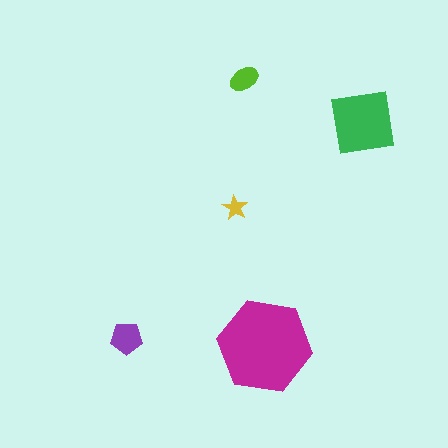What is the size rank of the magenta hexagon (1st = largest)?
1st.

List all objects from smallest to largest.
The yellow star, the lime ellipse, the purple pentagon, the green square, the magenta hexagon.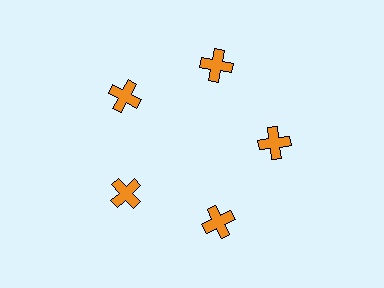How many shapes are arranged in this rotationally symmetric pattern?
There are 5 shapes, arranged in 5 groups of 1.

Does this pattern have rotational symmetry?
Yes, this pattern has 5-fold rotational symmetry. It looks the same after rotating 72 degrees around the center.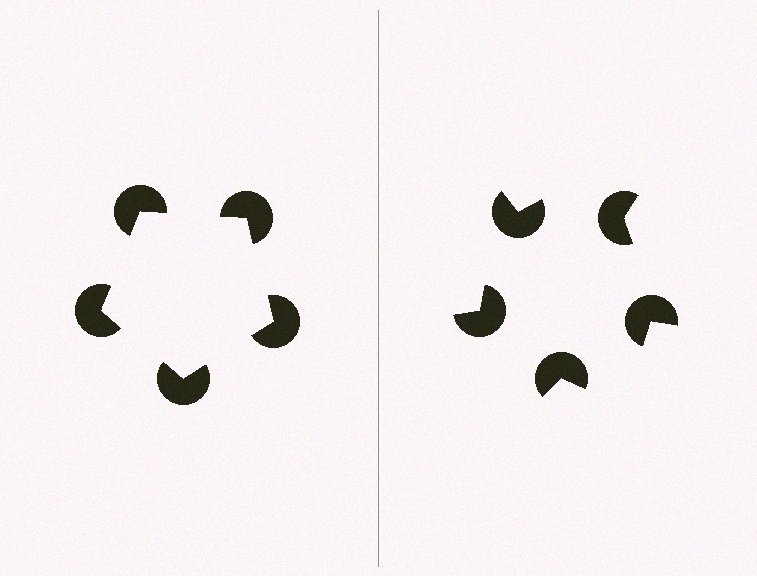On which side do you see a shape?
An illusory pentagon appears on the left side. On the right side the wedge cuts are rotated, so no coherent shape forms.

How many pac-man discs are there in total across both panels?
10 — 5 on each side.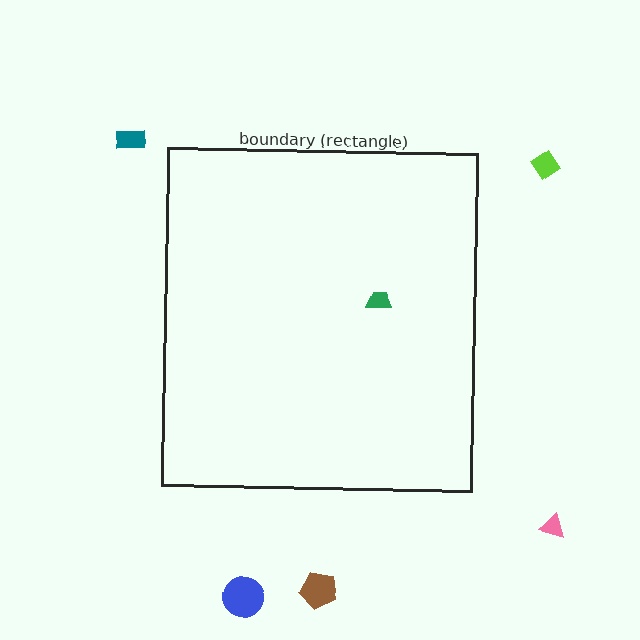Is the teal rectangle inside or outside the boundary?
Outside.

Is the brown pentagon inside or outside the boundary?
Outside.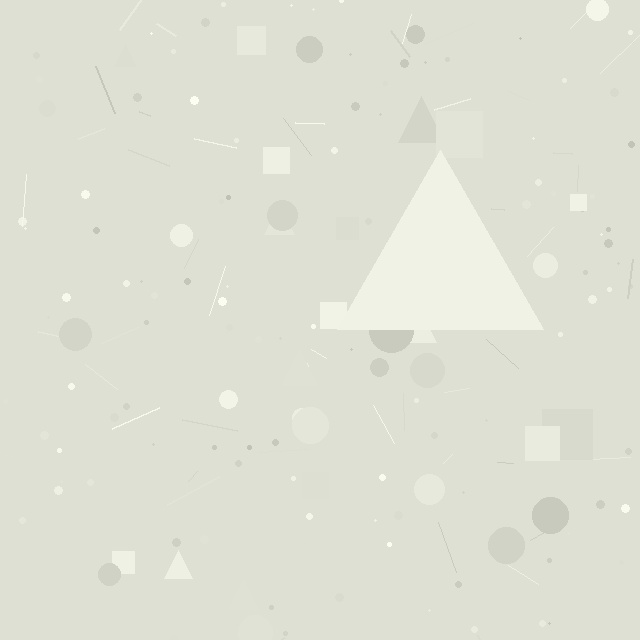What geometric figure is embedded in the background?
A triangle is embedded in the background.